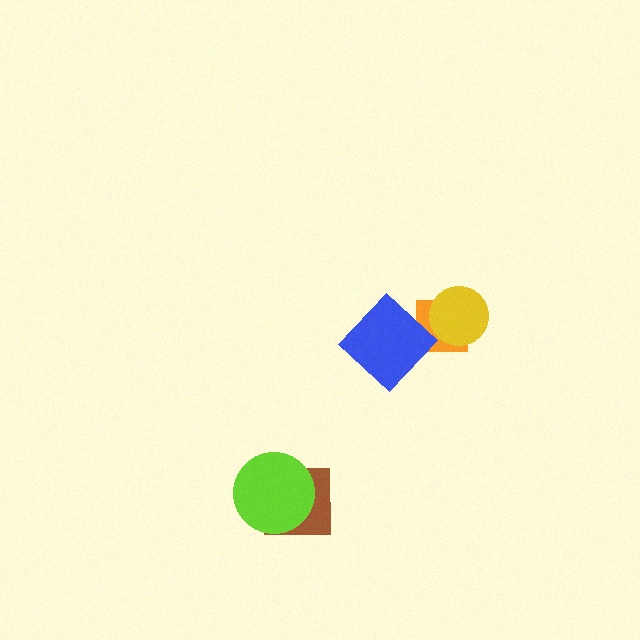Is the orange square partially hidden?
Yes, it is partially covered by another shape.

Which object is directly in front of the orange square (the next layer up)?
The blue diamond is directly in front of the orange square.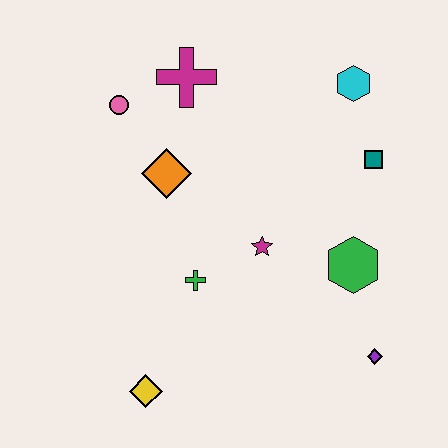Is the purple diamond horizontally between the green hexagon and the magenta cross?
No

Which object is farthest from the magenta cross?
The purple diamond is farthest from the magenta cross.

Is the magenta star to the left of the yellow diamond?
No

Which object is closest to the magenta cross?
The pink circle is closest to the magenta cross.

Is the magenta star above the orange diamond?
No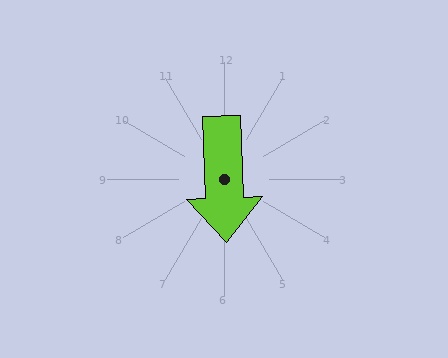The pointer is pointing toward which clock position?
Roughly 6 o'clock.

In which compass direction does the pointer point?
South.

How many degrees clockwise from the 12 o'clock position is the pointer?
Approximately 177 degrees.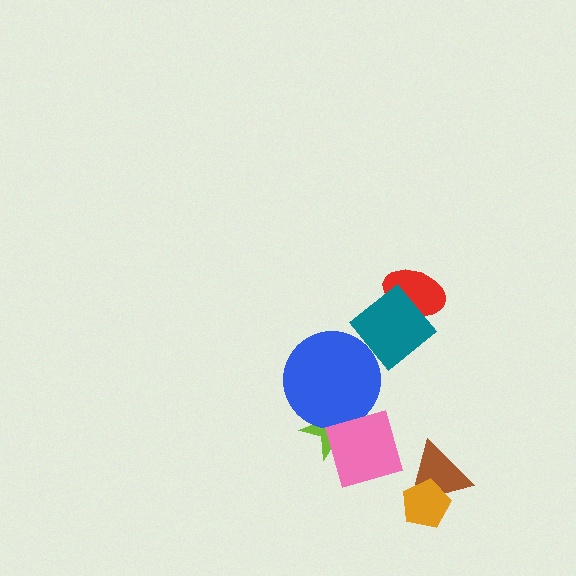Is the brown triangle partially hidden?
Yes, it is partially covered by another shape.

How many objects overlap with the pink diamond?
2 objects overlap with the pink diamond.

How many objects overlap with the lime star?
2 objects overlap with the lime star.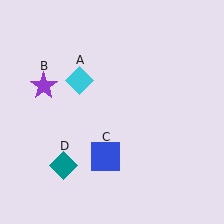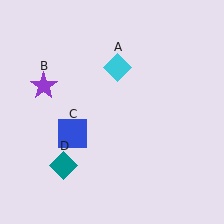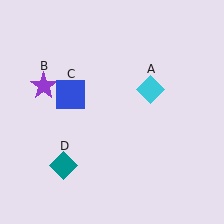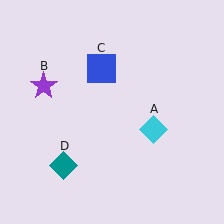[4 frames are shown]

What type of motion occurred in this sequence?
The cyan diamond (object A), blue square (object C) rotated clockwise around the center of the scene.